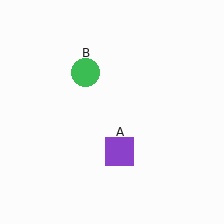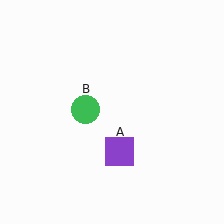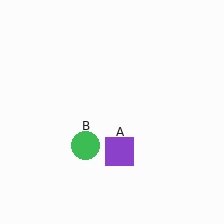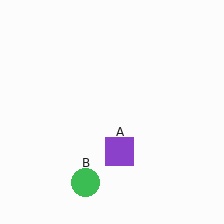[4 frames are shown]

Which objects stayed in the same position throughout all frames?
Purple square (object A) remained stationary.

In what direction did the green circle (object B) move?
The green circle (object B) moved down.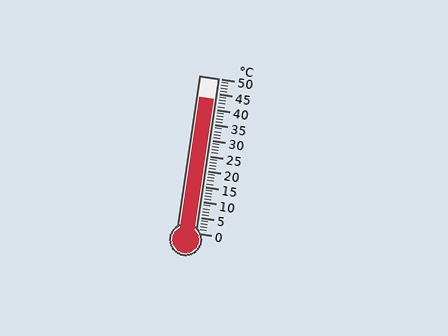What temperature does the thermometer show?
The thermometer shows approximately 43°C.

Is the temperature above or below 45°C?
The temperature is below 45°C.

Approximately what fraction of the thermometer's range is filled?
The thermometer is filled to approximately 85% of its range.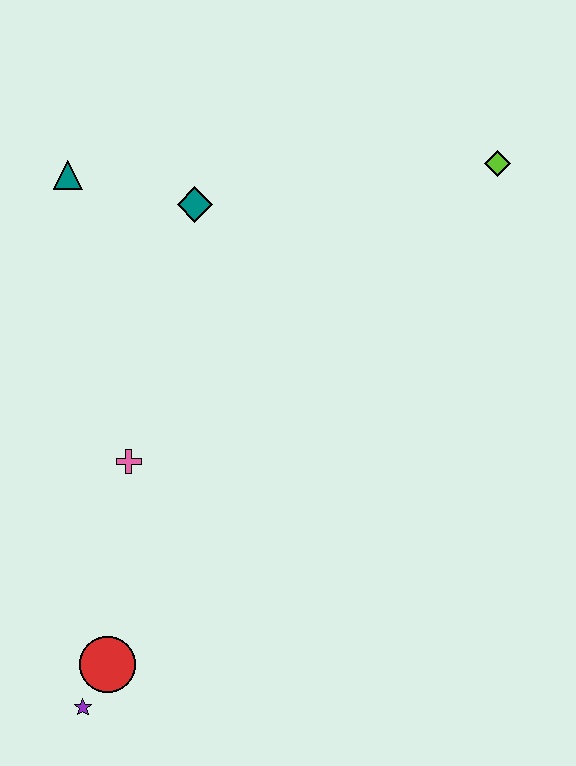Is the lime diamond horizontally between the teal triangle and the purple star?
No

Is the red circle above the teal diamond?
No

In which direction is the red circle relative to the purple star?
The red circle is above the purple star.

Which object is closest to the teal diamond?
The teal triangle is closest to the teal diamond.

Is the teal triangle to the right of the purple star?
No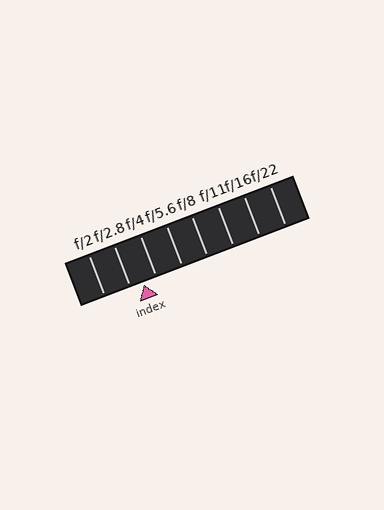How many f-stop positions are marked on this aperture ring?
There are 8 f-stop positions marked.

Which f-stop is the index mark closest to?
The index mark is closest to f/4.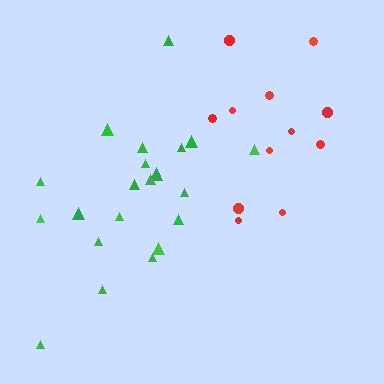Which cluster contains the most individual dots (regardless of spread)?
Green (22).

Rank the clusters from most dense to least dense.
green, red.